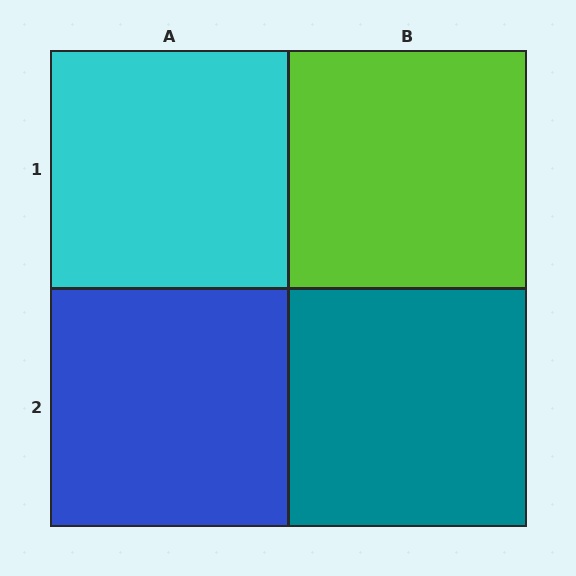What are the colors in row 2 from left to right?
Blue, teal.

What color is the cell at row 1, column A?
Cyan.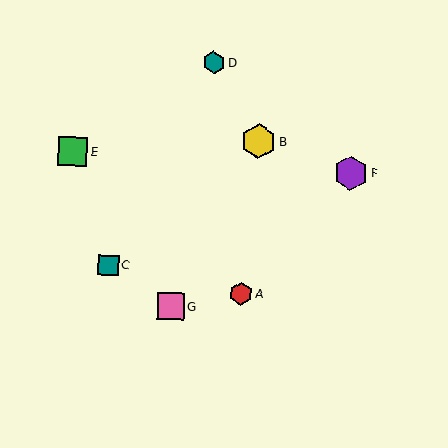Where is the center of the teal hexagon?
The center of the teal hexagon is at (214, 63).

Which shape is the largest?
The purple hexagon (labeled F) is the largest.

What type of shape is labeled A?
Shape A is a red hexagon.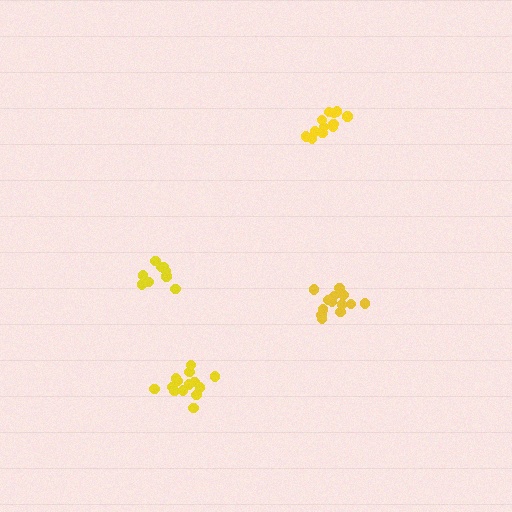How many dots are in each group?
Group 1: 13 dots, Group 2: 14 dots, Group 3: 9 dots, Group 4: 13 dots (49 total).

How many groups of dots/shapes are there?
There are 4 groups.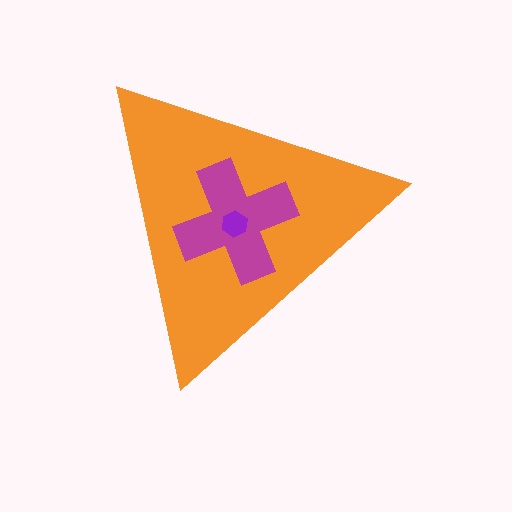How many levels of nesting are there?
3.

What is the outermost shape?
The orange triangle.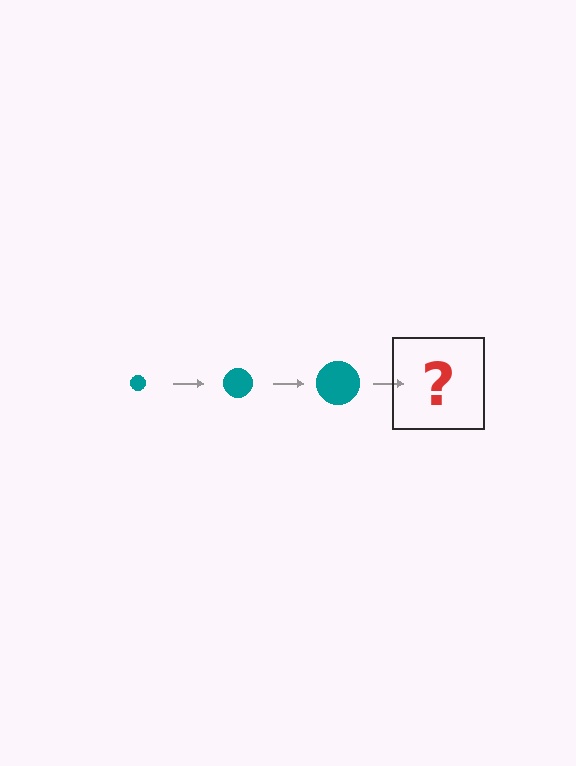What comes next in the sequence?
The next element should be a teal circle, larger than the previous one.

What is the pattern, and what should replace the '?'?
The pattern is that the circle gets progressively larger each step. The '?' should be a teal circle, larger than the previous one.